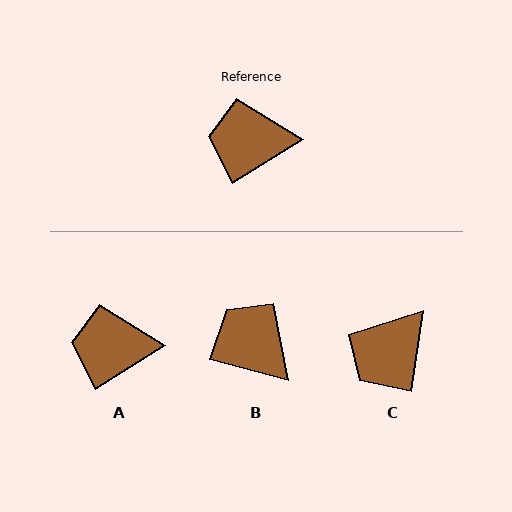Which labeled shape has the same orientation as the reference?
A.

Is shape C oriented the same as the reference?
No, it is off by about 50 degrees.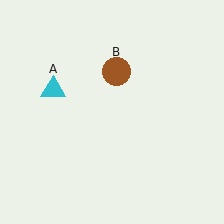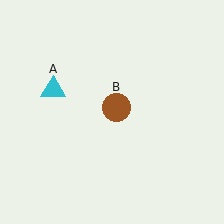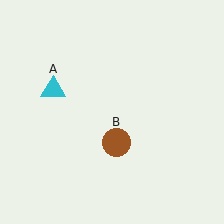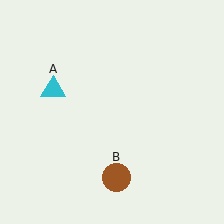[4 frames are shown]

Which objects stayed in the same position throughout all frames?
Cyan triangle (object A) remained stationary.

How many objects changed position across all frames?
1 object changed position: brown circle (object B).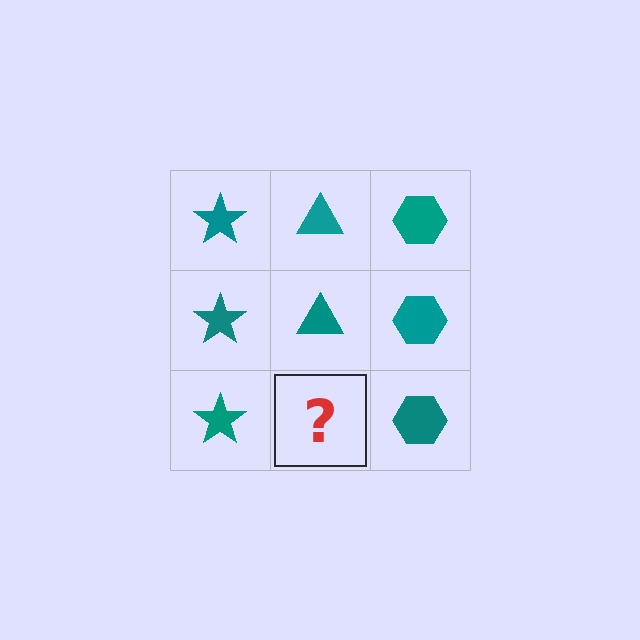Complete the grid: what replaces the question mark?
The question mark should be replaced with a teal triangle.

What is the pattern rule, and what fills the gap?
The rule is that each column has a consistent shape. The gap should be filled with a teal triangle.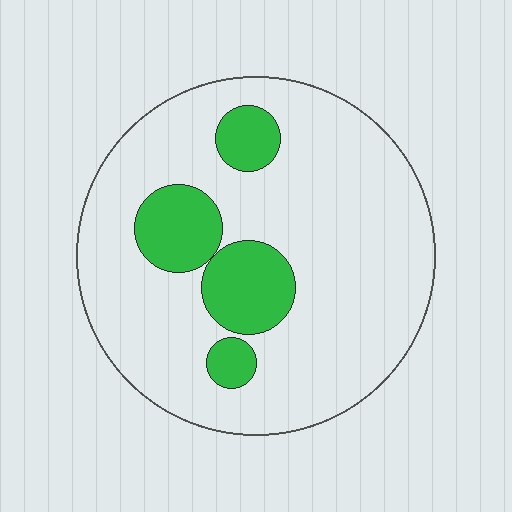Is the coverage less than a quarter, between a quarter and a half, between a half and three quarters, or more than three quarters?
Less than a quarter.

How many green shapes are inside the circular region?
4.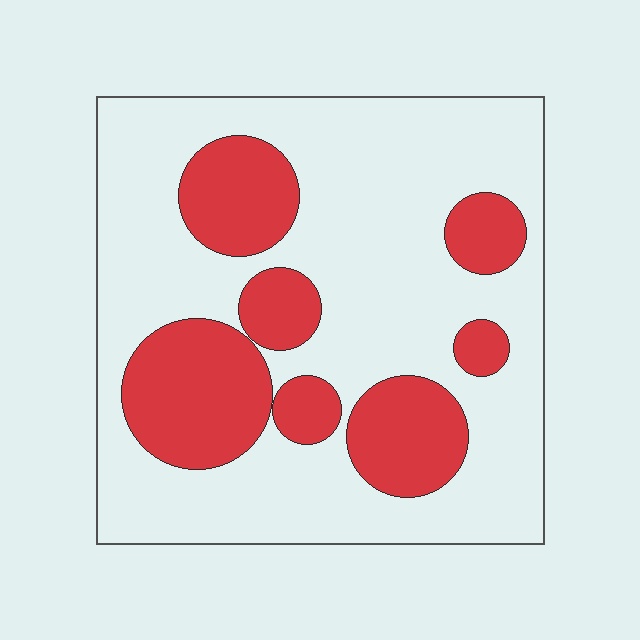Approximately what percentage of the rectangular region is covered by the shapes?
Approximately 30%.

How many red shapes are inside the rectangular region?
7.